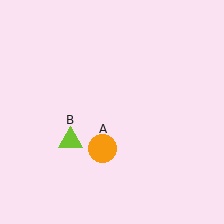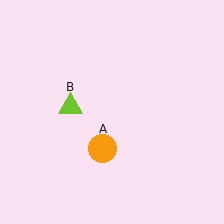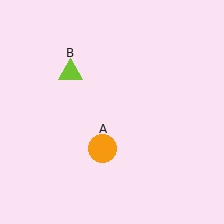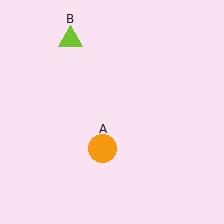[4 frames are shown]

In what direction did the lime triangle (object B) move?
The lime triangle (object B) moved up.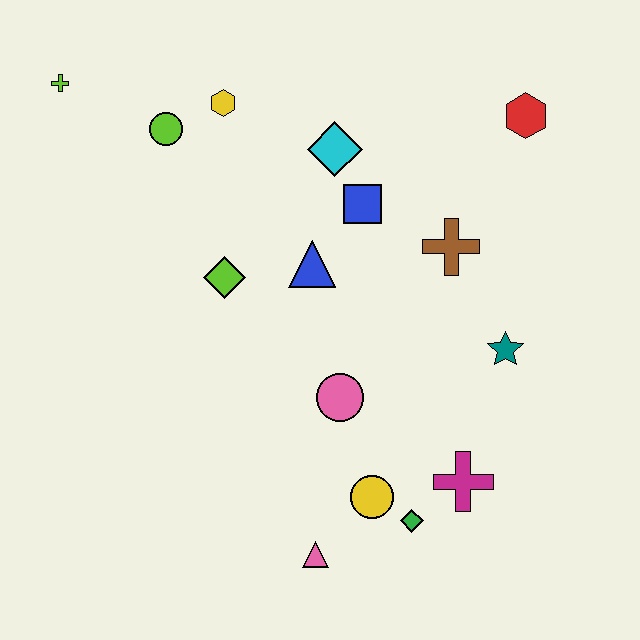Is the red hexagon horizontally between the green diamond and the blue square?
No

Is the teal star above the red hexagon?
No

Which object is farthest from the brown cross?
The lime cross is farthest from the brown cross.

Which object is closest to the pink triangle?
The yellow circle is closest to the pink triangle.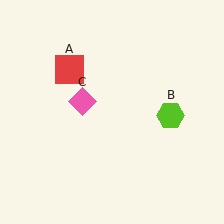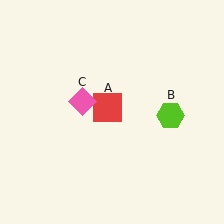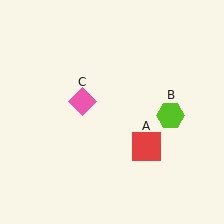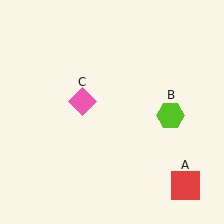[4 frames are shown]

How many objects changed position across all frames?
1 object changed position: red square (object A).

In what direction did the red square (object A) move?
The red square (object A) moved down and to the right.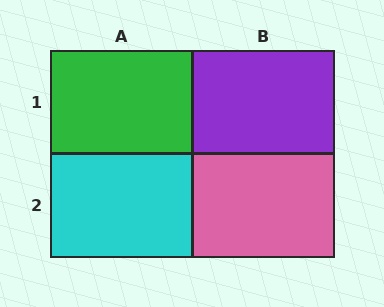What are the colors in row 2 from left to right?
Cyan, pink.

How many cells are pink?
1 cell is pink.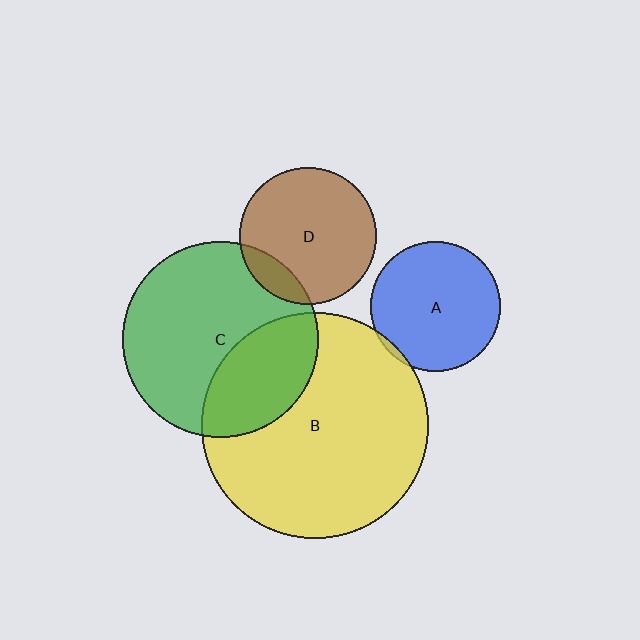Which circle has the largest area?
Circle B (yellow).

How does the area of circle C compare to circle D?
Approximately 2.0 times.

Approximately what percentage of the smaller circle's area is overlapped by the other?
Approximately 5%.